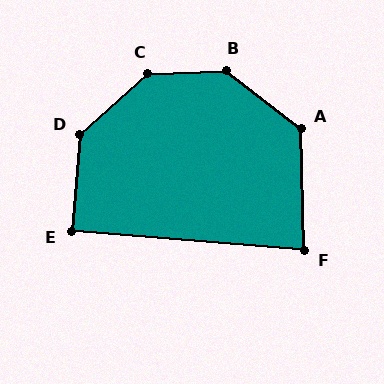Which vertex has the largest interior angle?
C, at approximately 140 degrees.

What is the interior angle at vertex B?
Approximately 140 degrees (obtuse).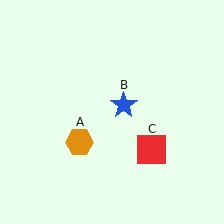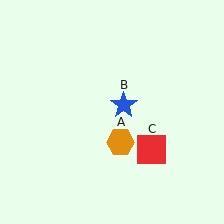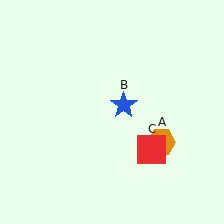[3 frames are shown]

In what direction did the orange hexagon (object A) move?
The orange hexagon (object A) moved right.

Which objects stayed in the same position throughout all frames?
Blue star (object B) and red square (object C) remained stationary.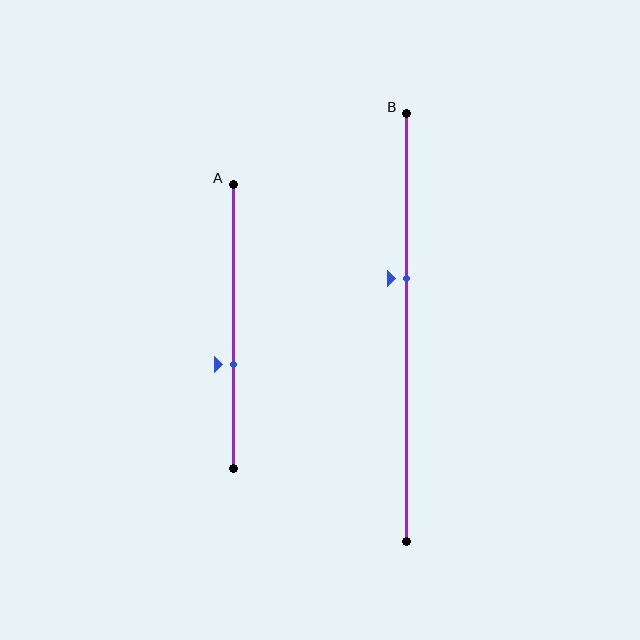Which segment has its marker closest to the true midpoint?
Segment B has its marker closest to the true midpoint.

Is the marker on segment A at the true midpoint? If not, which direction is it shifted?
No, the marker on segment A is shifted downward by about 13% of the segment length.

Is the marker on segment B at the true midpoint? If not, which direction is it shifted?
No, the marker on segment B is shifted upward by about 12% of the segment length.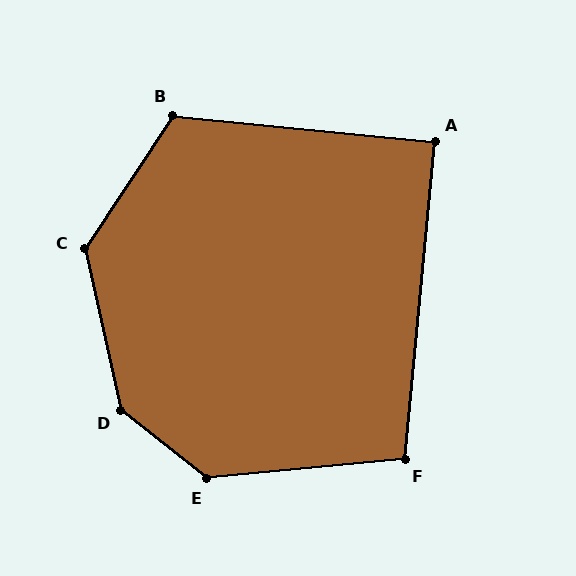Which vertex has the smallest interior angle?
A, at approximately 90 degrees.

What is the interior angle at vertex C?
Approximately 134 degrees (obtuse).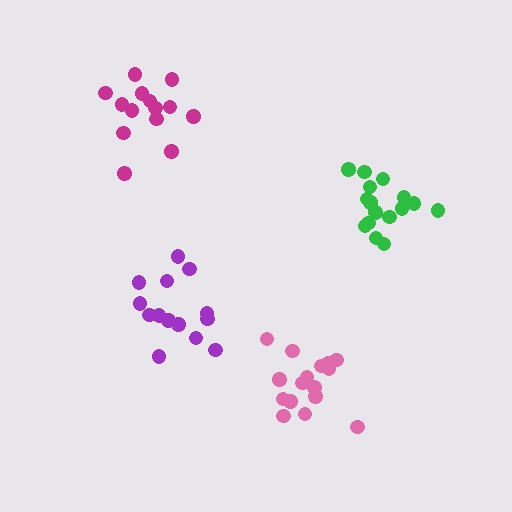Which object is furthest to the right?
The green cluster is rightmost.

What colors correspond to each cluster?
The clusters are colored: green, purple, magenta, pink.